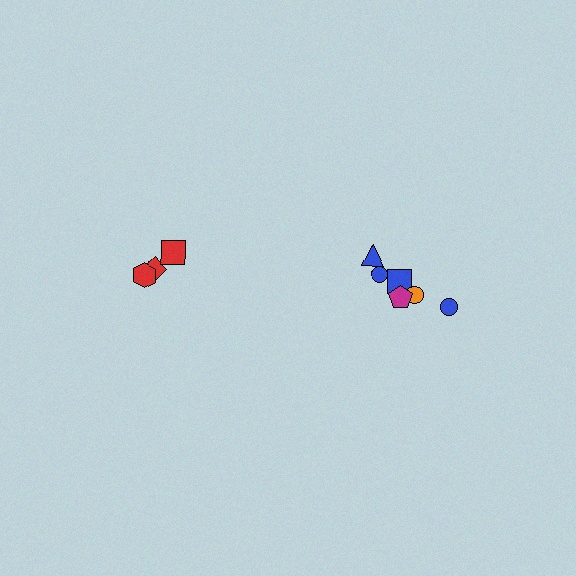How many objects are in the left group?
There are 3 objects.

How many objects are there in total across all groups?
There are 9 objects.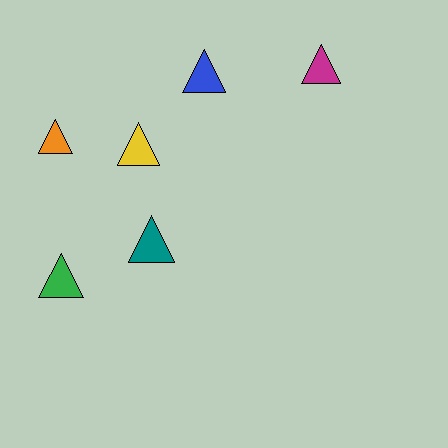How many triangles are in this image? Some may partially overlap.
There are 6 triangles.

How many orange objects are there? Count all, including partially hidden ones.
There is 1 orange object.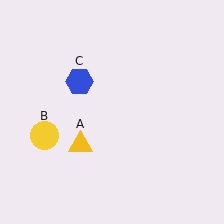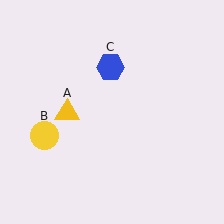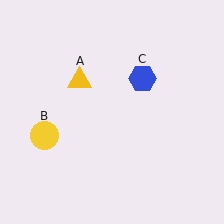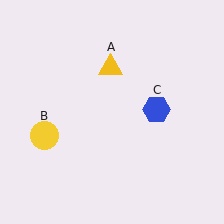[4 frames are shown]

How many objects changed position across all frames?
2 objects changed position: yellow triangle (object A), blue hexagon (object C).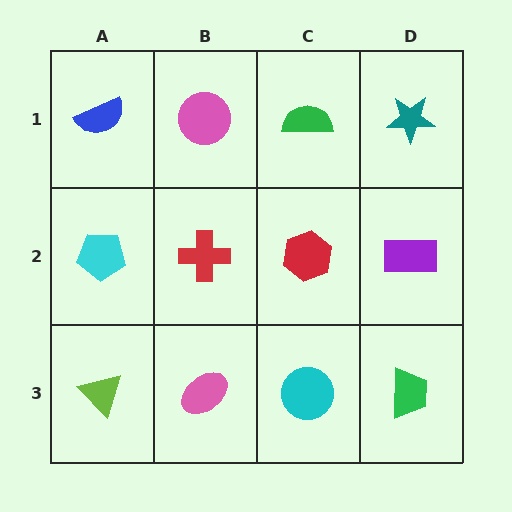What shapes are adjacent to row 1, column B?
A red cross (row 2, column B), a blue semicircle (row 1, column A), a green semicircle (row 1, column C).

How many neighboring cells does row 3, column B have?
3.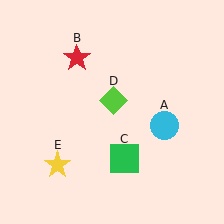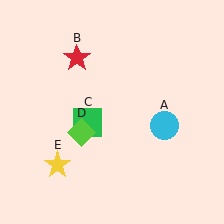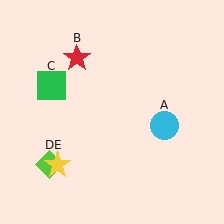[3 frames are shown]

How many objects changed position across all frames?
2 objects changed position: green square (object C), lime diamond (object D).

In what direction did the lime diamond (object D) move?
The lime diamond (object D) moved down and to the left.